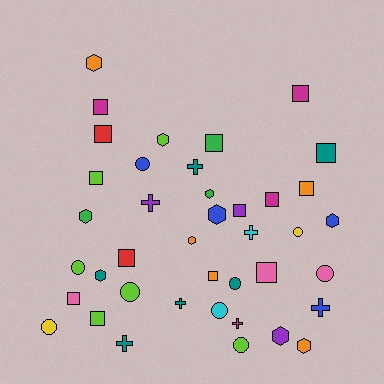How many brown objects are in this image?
There are no brown objects.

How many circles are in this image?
There are 9 circles.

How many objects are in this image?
There are 40 objects.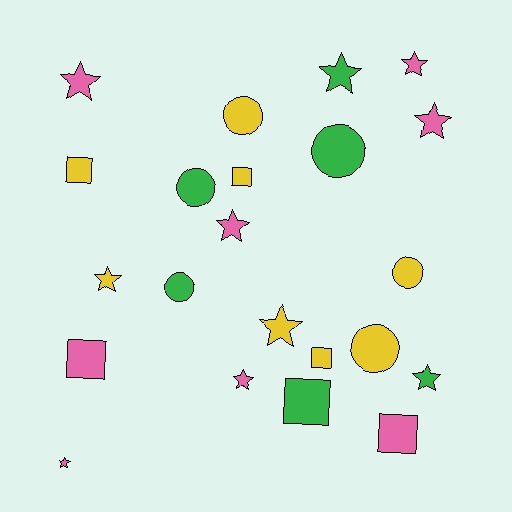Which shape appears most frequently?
Star, with 10 objects.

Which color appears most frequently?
Yellow, with 8 objects.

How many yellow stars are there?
There are 2 yellow stars.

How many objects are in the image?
There are 22 objects.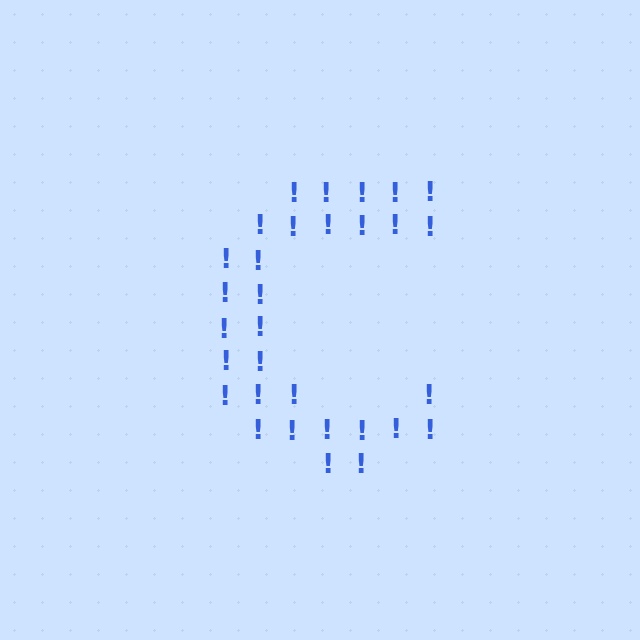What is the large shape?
The large shape is the letter C.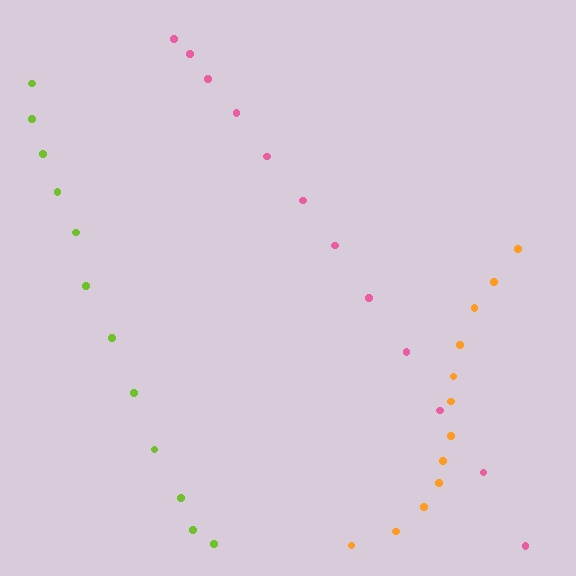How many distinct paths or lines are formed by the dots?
There are 3 distinct paths.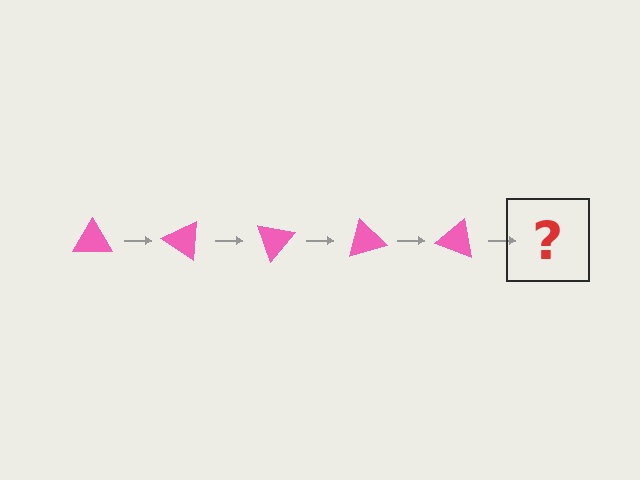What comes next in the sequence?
The next element should be a pink triangle rotated 175 degrees.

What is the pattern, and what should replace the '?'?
The pattern is that the triangle rotates 35 degrees each step. The '?' should be a pink triangle rotated 175 degrees.